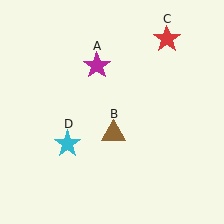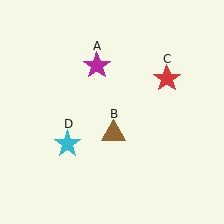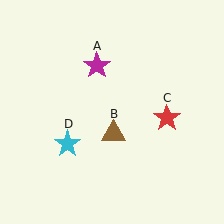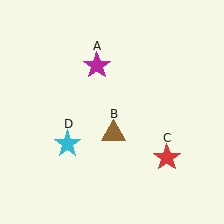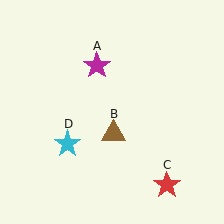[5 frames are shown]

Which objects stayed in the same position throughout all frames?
Magenta star (object A) and brown triangle (object B) and cyan star (object D) remained stationary.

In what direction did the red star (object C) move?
The red star (object C) moved down.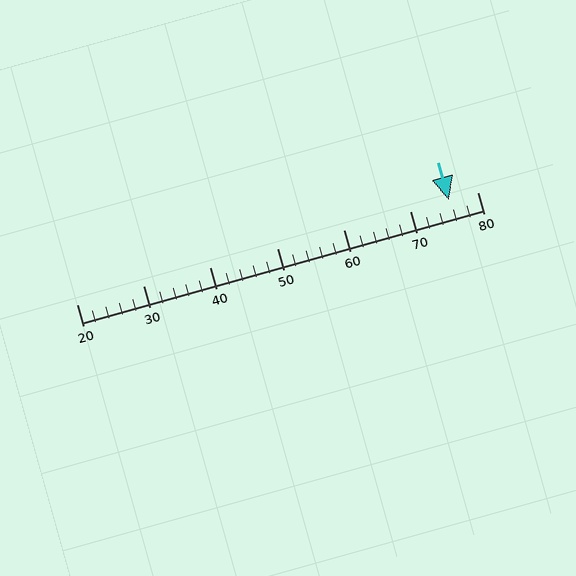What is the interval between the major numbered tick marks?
The major tick marks are spaced 10 units apart.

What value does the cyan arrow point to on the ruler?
The cyan arrow points to approximately 76.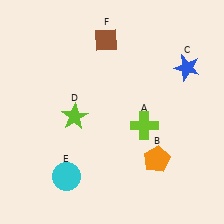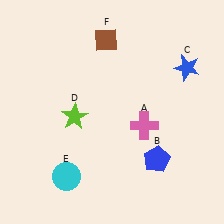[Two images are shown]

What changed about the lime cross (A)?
In Image 1, A is lime. In Image 2, it changed to pink.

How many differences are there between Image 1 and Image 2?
There are 2 differences between the two images.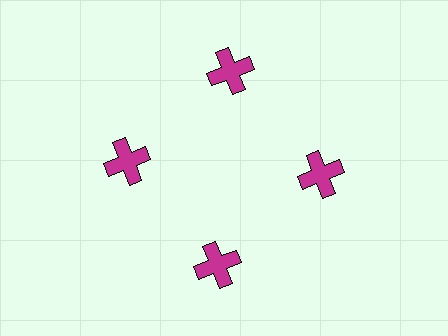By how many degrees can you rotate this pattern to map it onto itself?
The pattern maps onto itself every 90 degrees of rotation.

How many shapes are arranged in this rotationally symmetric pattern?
There are 4 shapes, arranged in 4 groups of 1.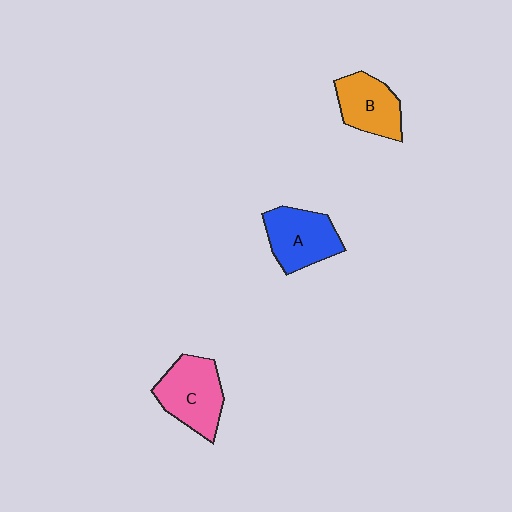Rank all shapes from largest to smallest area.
From largest to smallest: C (pink), A (blue), B (orange).